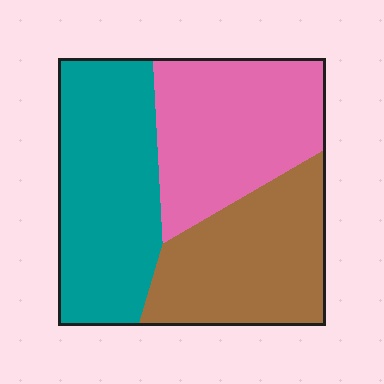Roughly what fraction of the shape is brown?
Brown takes up between a quarter and a half of the shape.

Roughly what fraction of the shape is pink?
Pink covers around 35% of the shape.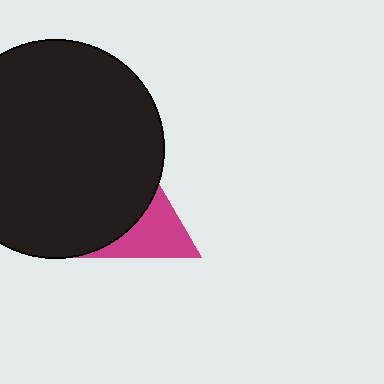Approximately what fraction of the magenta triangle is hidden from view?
Roughly 58% of the magenta triangle is hidden behind the black circle.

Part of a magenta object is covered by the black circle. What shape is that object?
It is a triangle.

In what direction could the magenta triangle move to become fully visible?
The magenta triangle could move right. That would shift it out from behind the black circle entirely.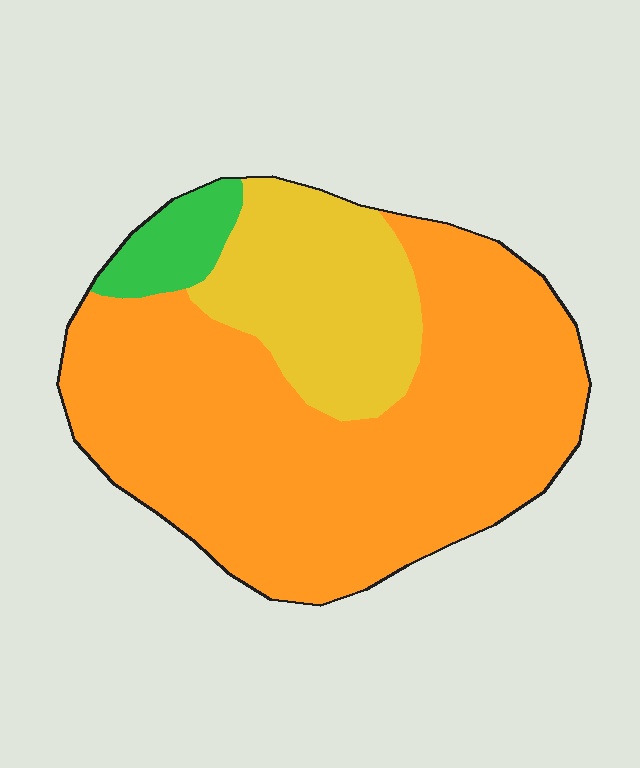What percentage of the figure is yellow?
Yellow takes up less than a quarter of the figure.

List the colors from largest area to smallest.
From largest to smallest: orange, yellow, green.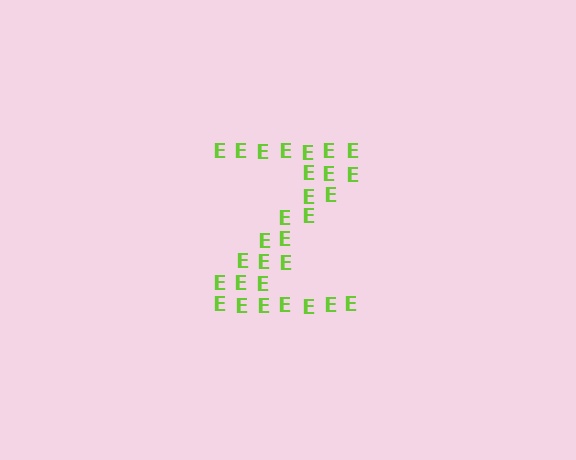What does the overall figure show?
The overall figure shows the letter Z.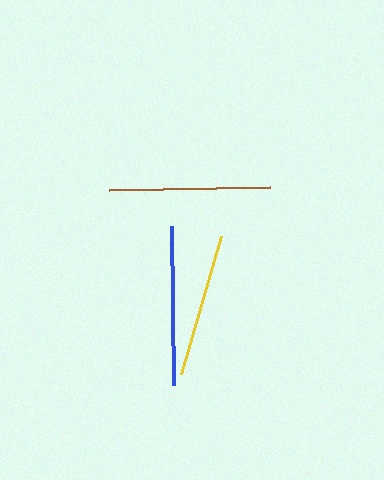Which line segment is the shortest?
The yellow line is the shortest at approximately 143 pixels.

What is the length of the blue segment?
The blue segment is approximately 159 pixels long.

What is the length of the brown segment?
The brown segment is approximately 161 pixels long.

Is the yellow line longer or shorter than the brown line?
The brown line is longer than the yellow line.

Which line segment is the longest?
The brown line is the longest at approximately 161 pixels.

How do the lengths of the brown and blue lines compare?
The brown and blue lines are approximately the same length.